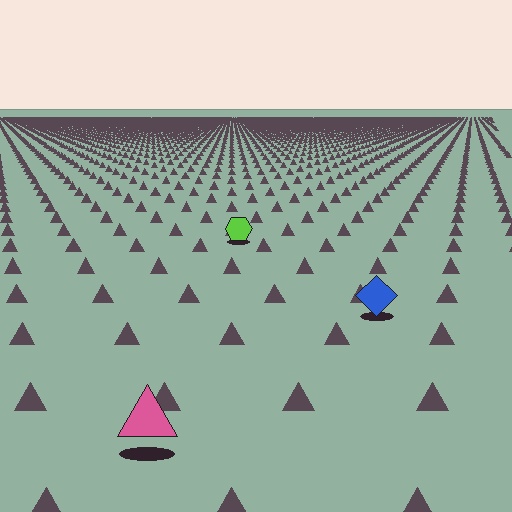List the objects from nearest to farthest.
From nearest to farthest: the pink triangle, the blue diamond, the lime hexagon.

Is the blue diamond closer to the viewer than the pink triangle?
No. The pink triangle is closer — you can tell from the texture gradient: the ground texture is coarser near it.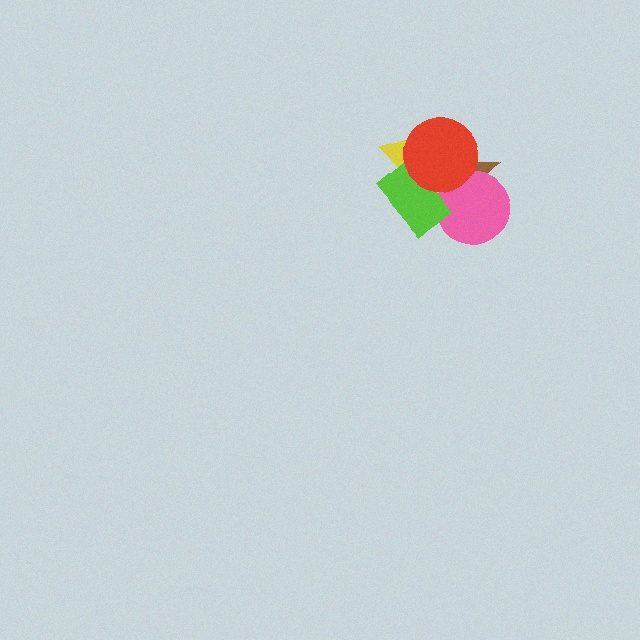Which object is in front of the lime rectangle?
The red circle is in front of the lime rectangle.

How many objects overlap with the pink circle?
4 objects overlap with the pink circle.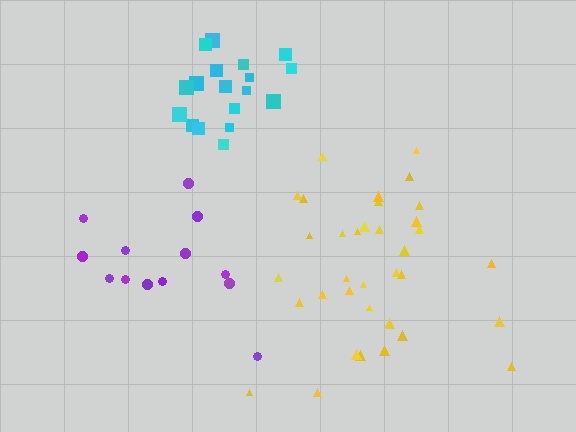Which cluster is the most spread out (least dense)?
Purple.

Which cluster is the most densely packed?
Cyan.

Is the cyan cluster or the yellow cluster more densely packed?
Cyan.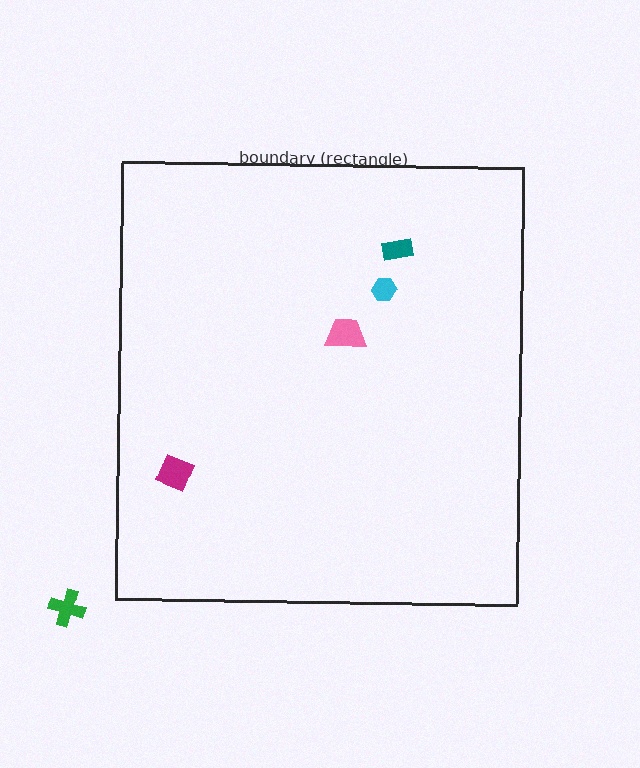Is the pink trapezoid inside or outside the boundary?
Inside.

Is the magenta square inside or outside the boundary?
Inside.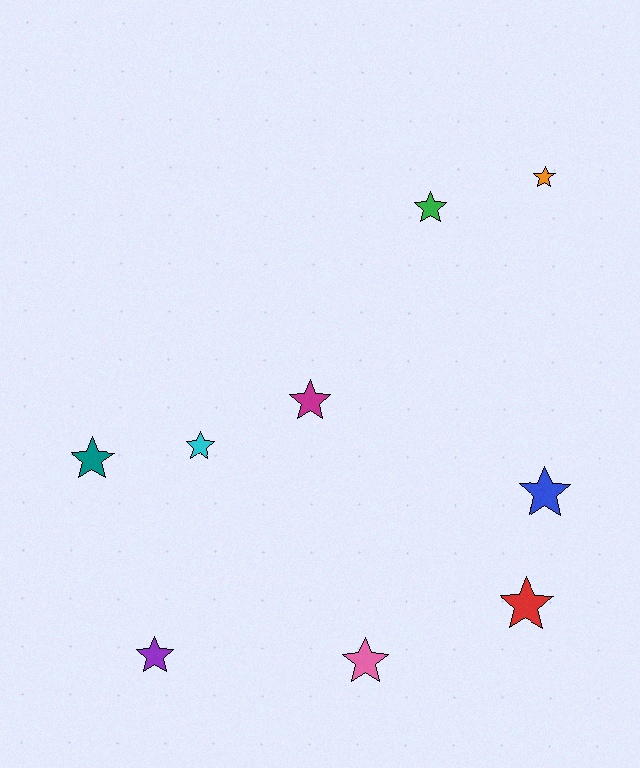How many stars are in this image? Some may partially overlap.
There are 9 stars.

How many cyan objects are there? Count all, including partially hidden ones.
There is 1 cyan object.